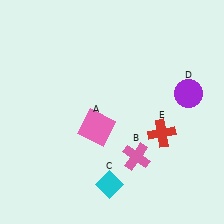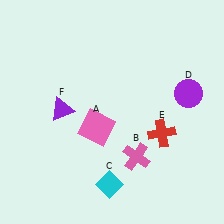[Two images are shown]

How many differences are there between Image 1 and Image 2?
There is 1 difference between the two images.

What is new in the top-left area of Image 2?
A purple triangle (F) was added in the top-left area of Image 2.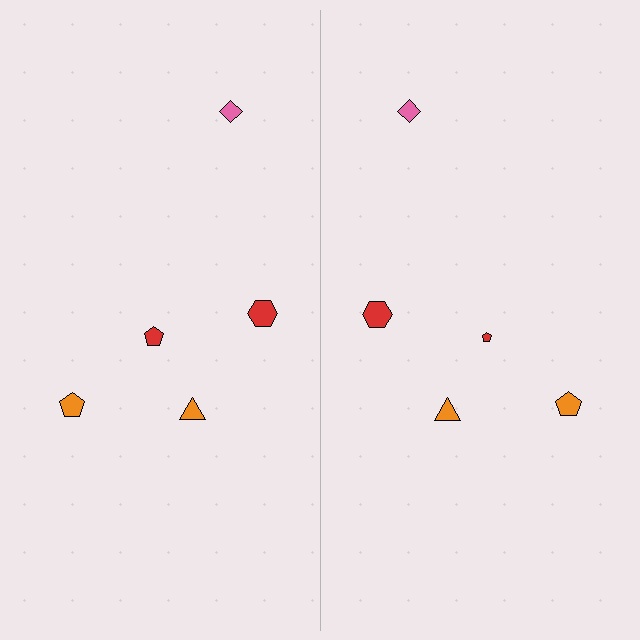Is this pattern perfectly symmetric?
No, the pattern is not perfectly symmetric. The red pentagon on the right side has a different size than its mirror counterpart.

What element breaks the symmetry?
The red pentagon on the right side has a different size than its mirror counterpart.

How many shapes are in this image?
There are 10 shapes in this image.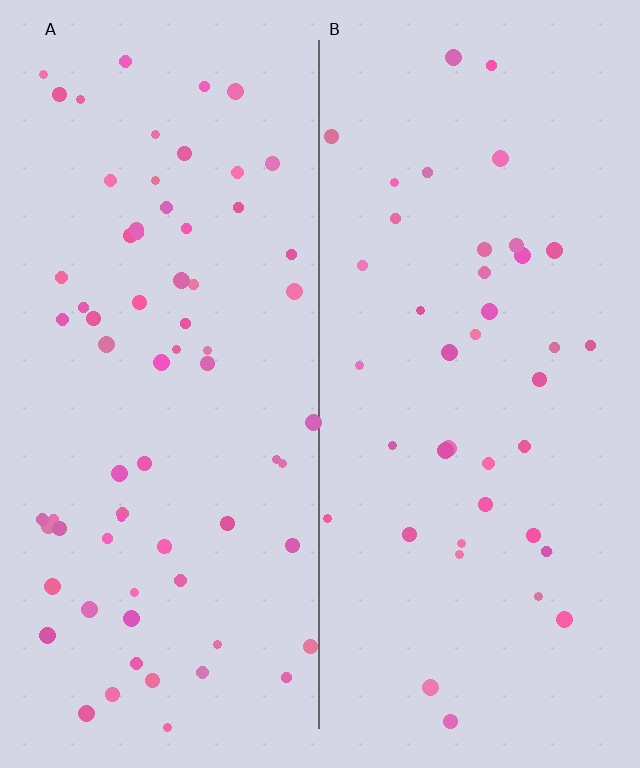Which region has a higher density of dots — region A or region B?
A (the left).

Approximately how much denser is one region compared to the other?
Approximately 1.7× — region A over region B.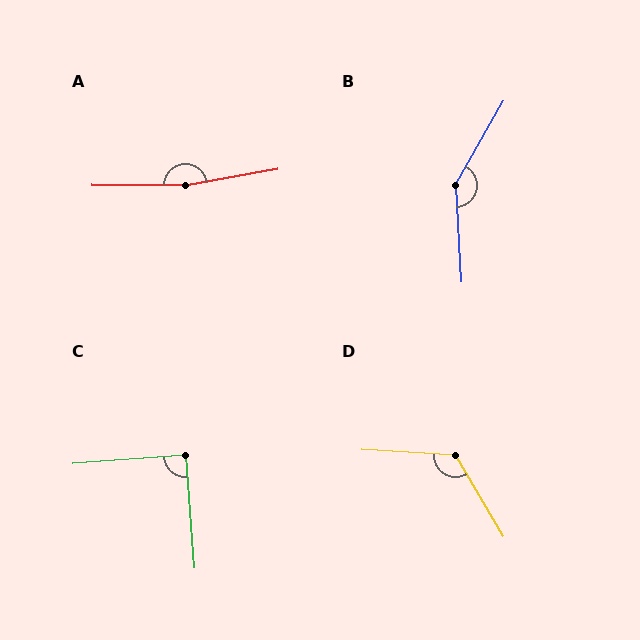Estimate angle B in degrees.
Approximately 147 degrees.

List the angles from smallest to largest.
C (90°), D (124°), B (147°), A (170°).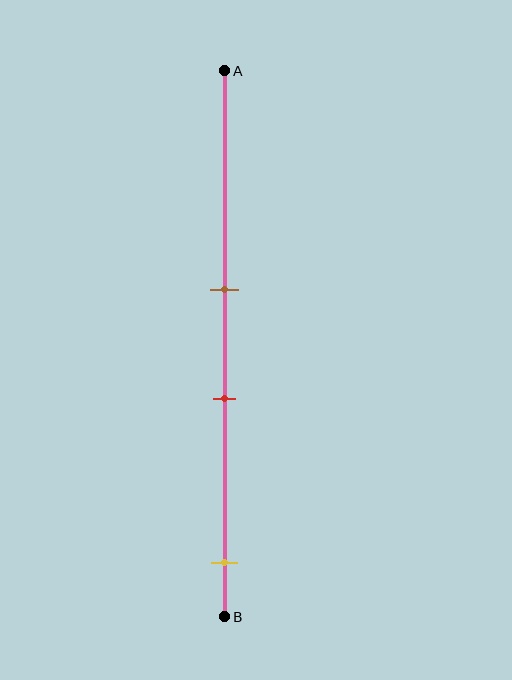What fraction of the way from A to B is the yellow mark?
The yellow mark is approximately 90% (0.9) of the way from A to B.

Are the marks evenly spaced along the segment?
No, the marks are not evenly spaced.